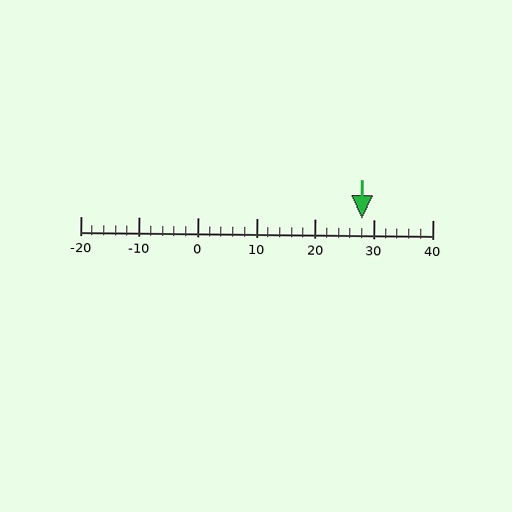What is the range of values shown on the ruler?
The ruler shows values from -20 to 40.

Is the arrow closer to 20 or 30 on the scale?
The arrow is closer to 30.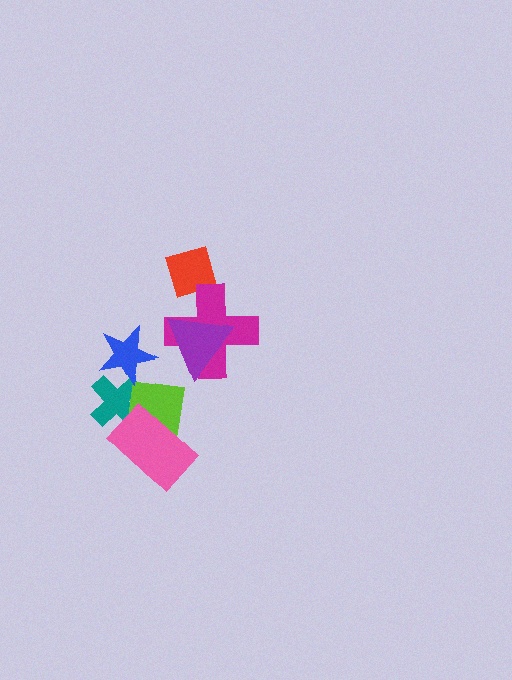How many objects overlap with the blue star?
1 object overlaps with the blue star.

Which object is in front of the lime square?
The pink rectangle is in front of the lime square.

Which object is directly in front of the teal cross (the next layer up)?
The lime square is directly in front of the teal cross.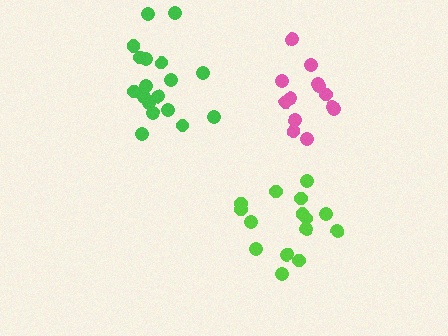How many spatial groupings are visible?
There are 3 spatial groupings.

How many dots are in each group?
Group 1: 15 dots, Group 2: 13 dots, Group 3: 18 dots (46 total).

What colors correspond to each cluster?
The clusters are colored: lime, pink, green.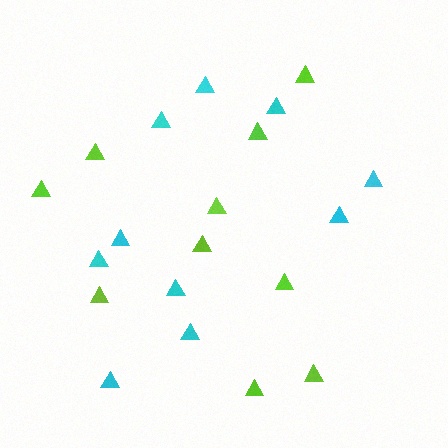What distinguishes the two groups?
There are 2 groups: one group of cyan triangles (10) and one group of lime triangles (10).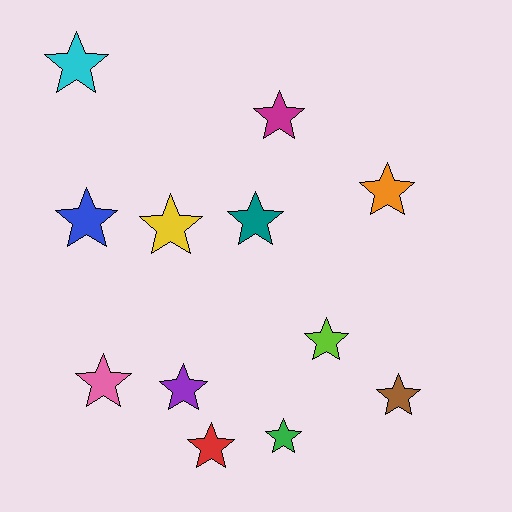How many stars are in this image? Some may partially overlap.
There are 12 stars.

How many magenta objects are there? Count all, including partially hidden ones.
There is 1 magenta object.